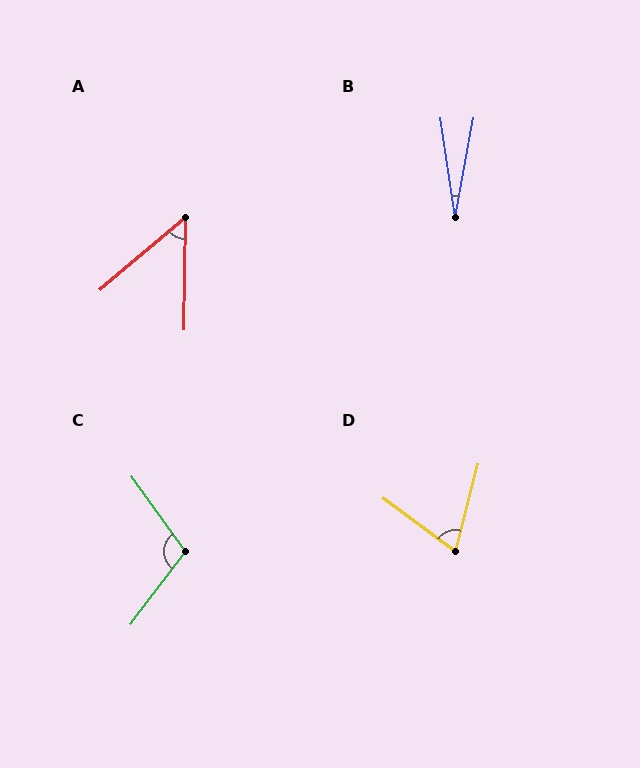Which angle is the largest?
C, at approximately 107 degrees.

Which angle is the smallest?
B, at approximately 19 degrees.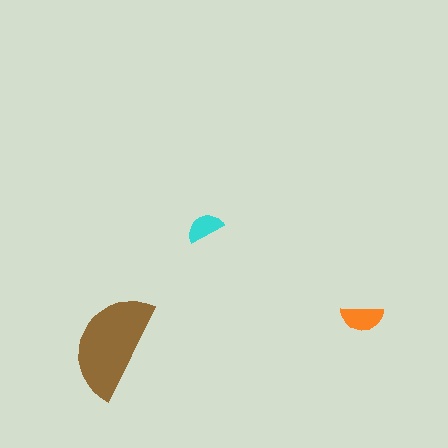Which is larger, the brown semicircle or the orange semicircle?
The brown one.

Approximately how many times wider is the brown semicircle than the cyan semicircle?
About 3 times wider.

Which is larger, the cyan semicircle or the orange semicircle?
The orange one.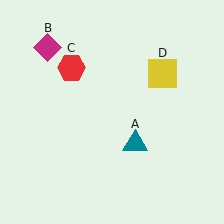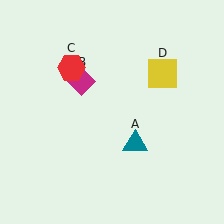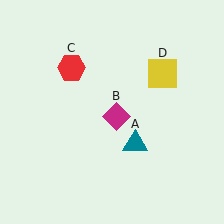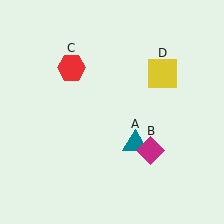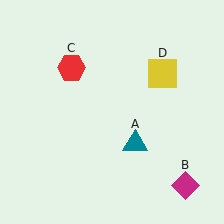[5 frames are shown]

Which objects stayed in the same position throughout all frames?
Teal triangle (object A) and red hexagon (object C) and yellow square (object D) remained stationary.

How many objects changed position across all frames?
1 object changed position: magenta diamond (object B).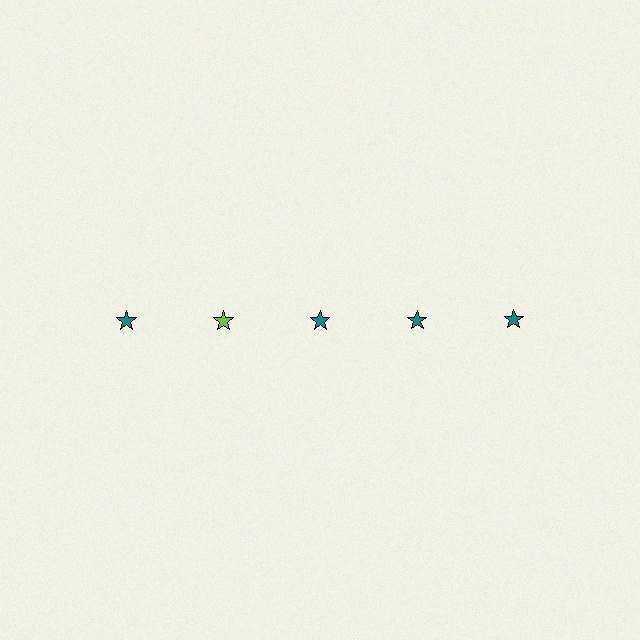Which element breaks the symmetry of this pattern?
The lime star in the top row, second from left column breaks the symmetry. All other shapes are teal stars.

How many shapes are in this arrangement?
There are 5 shapes arranged in a grid pattern.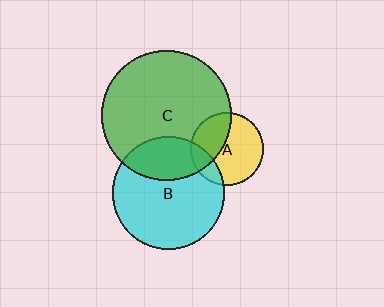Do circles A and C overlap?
Yes.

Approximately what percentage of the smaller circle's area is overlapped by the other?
Approximately 40%.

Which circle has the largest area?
Circle C (green).